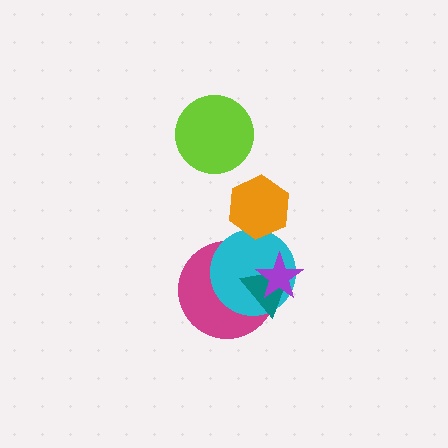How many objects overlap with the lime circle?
0 objects overlap with the lime circle.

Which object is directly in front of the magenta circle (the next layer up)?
The cyan circle is directly in front of the magenta circle.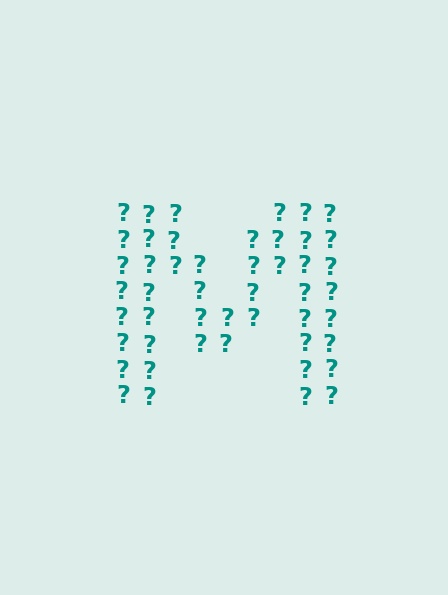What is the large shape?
The large shape is the letter M.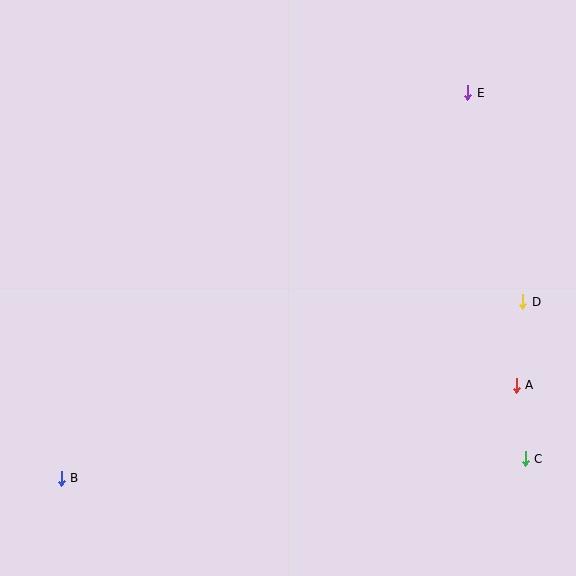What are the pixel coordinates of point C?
Point C is at (525, 459).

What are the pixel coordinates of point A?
Point A is at (516, 385).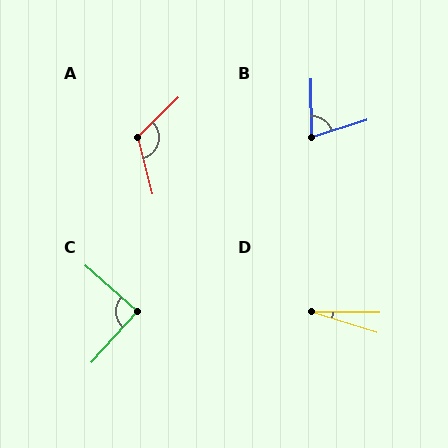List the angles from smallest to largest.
D (16°), B (74°), C (90°), A (119°).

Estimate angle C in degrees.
Approximately 90 degrees.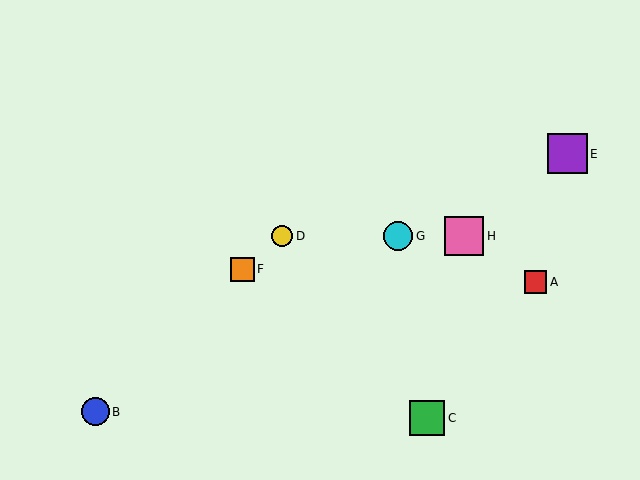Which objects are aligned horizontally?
Objects D, G, H are aligned horizontally.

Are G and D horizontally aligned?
Yes, both are at y≈236.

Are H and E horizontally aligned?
No, H is at y≈236 and E is at y≈154.